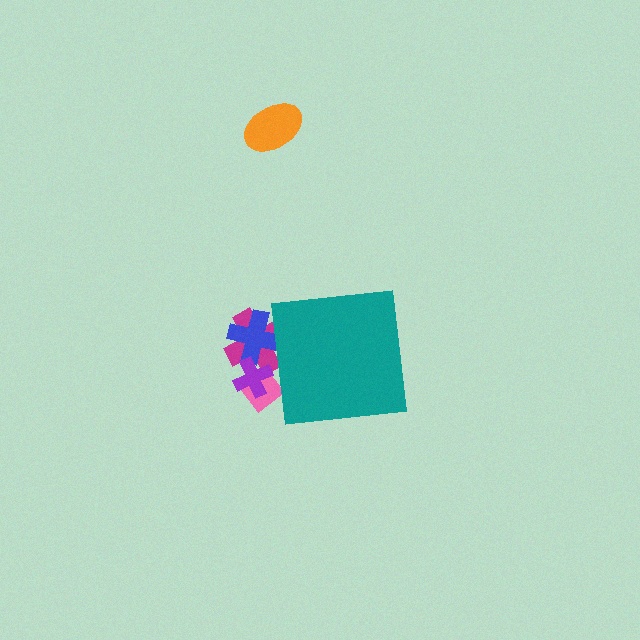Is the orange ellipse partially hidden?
No, the orange ellipse is fully visible.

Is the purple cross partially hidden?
Yes, the purple cross is partially hidden behind the teal square.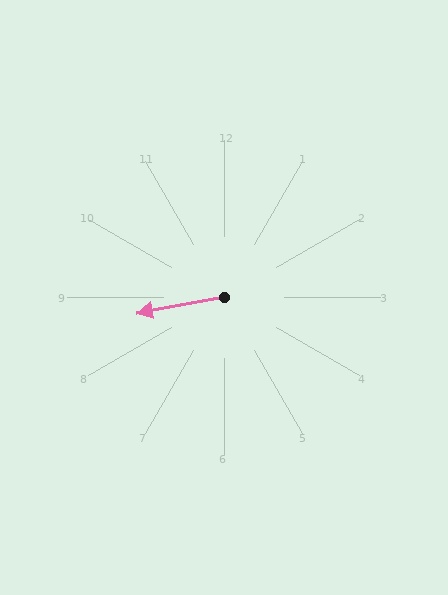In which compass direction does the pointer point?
West.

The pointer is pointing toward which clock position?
Roughly 9 o'clock.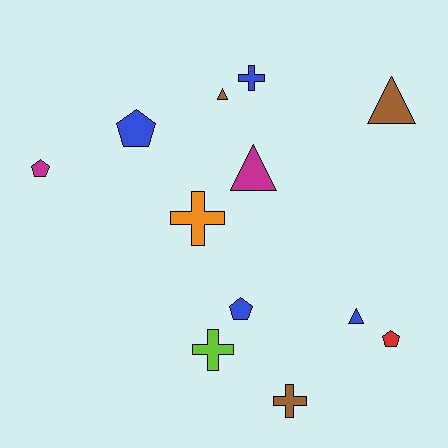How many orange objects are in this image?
There is 1 orange object.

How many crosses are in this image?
There are 4 crosses.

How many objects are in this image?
There are 12 objects.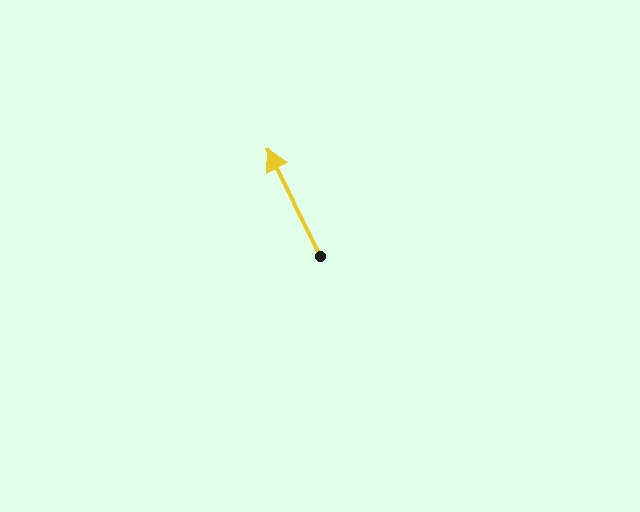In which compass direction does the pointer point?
Northwest.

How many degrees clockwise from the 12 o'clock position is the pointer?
Approximately 334 degrees.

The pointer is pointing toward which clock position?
Roughly 11 o'clock.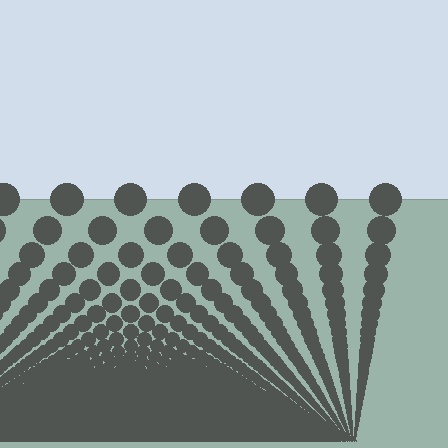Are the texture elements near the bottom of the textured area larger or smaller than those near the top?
Smaller. The gradient is inverted — elements near the bottom are smaller and denser.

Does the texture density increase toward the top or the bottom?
Density increases toward the bottom.